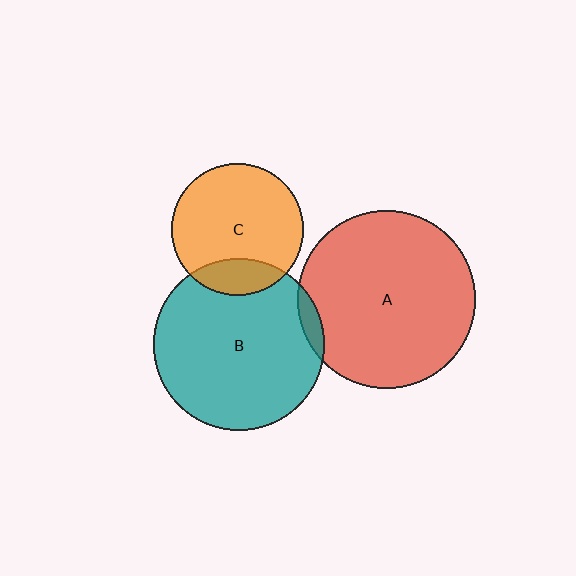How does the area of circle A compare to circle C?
Approximately 1.8 times.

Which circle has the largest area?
Circle A (red).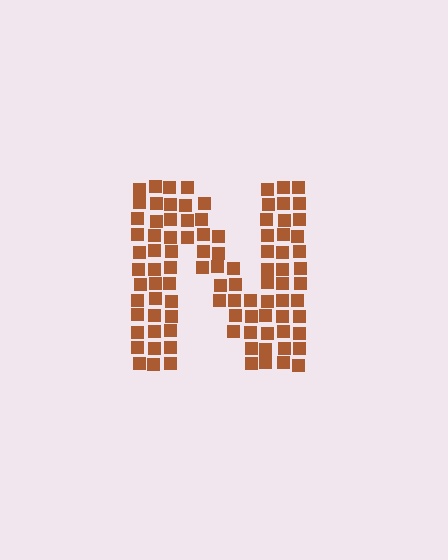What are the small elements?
The small elements are squares.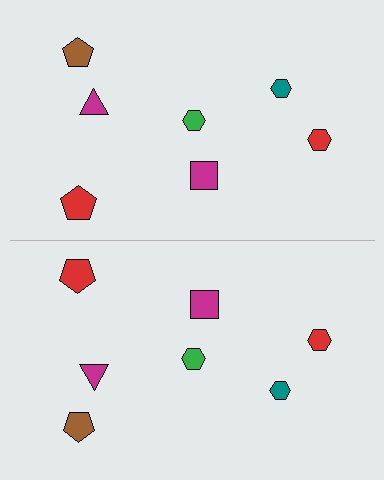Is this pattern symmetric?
Yes, this pattern has bilateral (reflection) symmetry.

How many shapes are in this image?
There are 14 shapes in this image.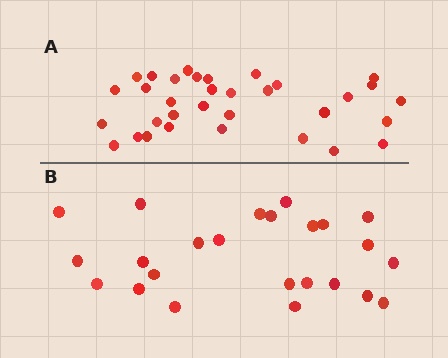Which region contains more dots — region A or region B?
Region A (the top region) has more dots.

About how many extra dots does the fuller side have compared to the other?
Region A has roughly 8 or so more dots than region B.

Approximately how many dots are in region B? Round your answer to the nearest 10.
About 20 dots. (The exact count is 24, which rounds to 20.)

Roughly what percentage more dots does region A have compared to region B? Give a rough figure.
About 40% more.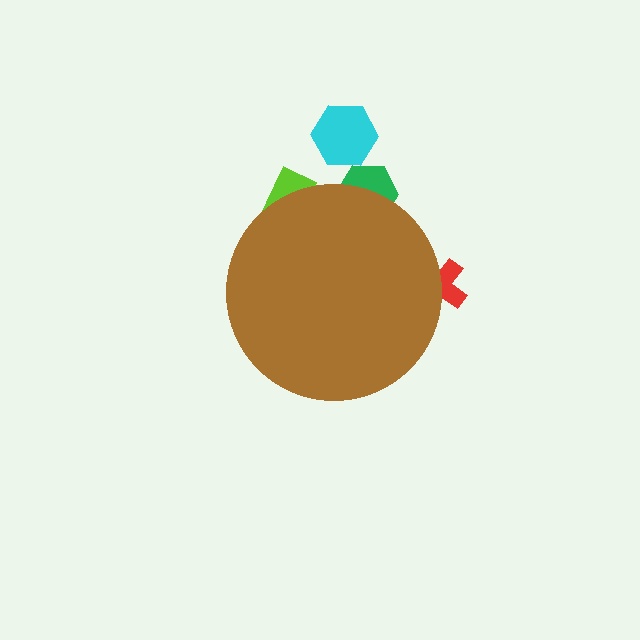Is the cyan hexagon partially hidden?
No, the cyan hexagon is fully visible.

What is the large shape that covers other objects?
A brown circle.